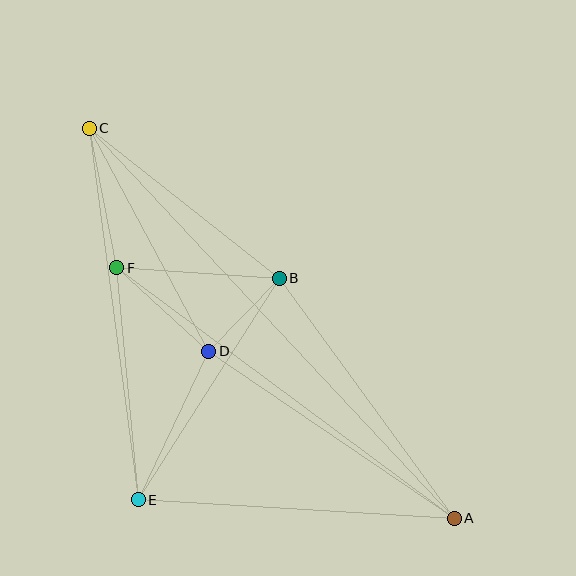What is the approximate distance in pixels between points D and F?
The distance between D and F is approximately 124 pixels.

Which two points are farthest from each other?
Points A and C are farthest from each other.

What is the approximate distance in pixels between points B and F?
The distance between B and F is approximately 163 pixels.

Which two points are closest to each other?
Points B and D are closest to each other.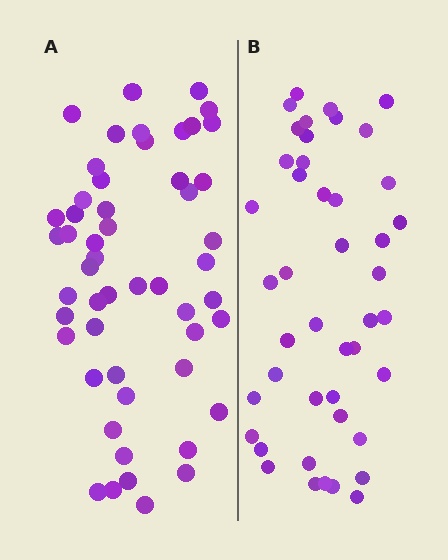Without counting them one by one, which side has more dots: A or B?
Region A (the left region) has more dots.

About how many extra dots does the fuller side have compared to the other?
Region A has roughly 8 or so more dots than region B.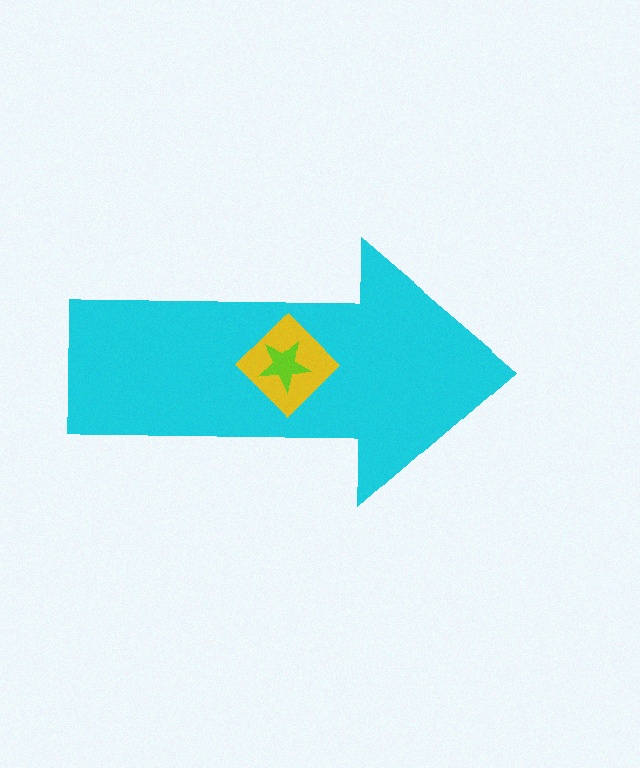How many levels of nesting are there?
3.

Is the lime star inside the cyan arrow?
Yes.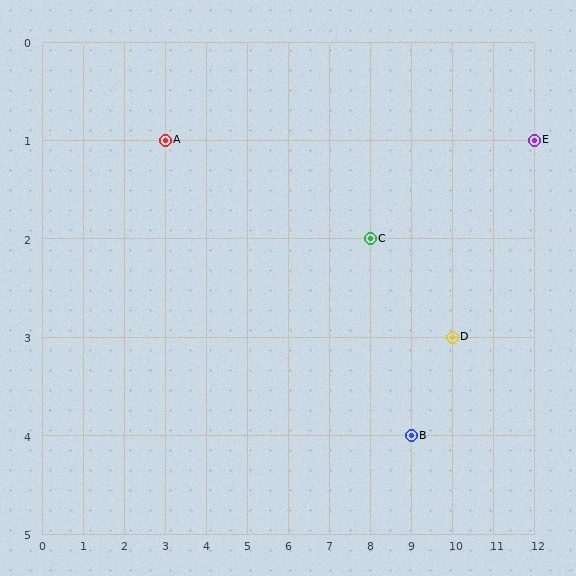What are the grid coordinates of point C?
Point C is at grid coordinates (8, 2).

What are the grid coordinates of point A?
Point A is at grid coordinates (3, 1).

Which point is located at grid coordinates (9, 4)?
Point B is at (9, 4).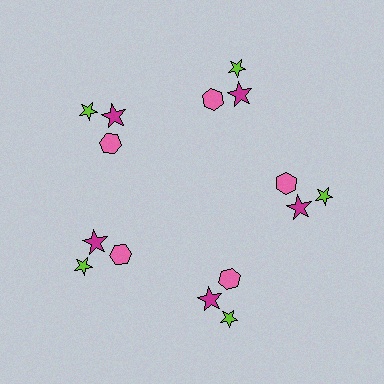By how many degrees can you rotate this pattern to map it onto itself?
The pattern maps onto itself every 72 degrees of rotation.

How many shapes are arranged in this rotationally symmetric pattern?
There are 15 shapes, arranged in 5 groups of 3.